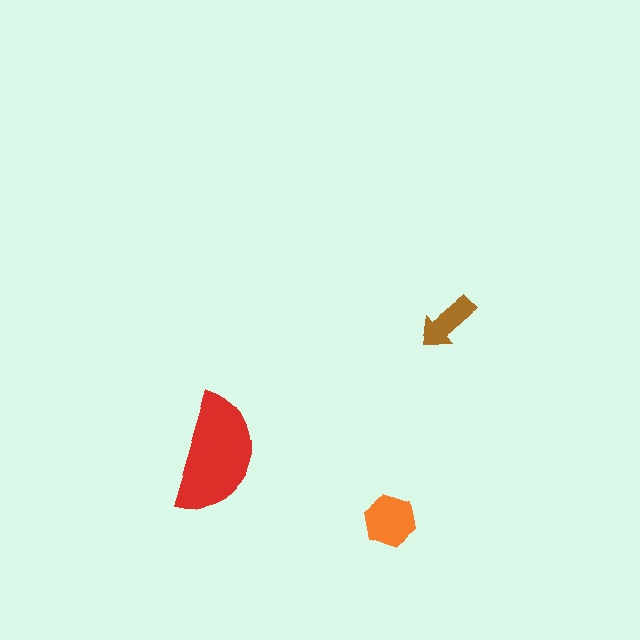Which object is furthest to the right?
The brown arrow is rightmost.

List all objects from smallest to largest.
The brown arrow, the orange hexagon, the red semicircle.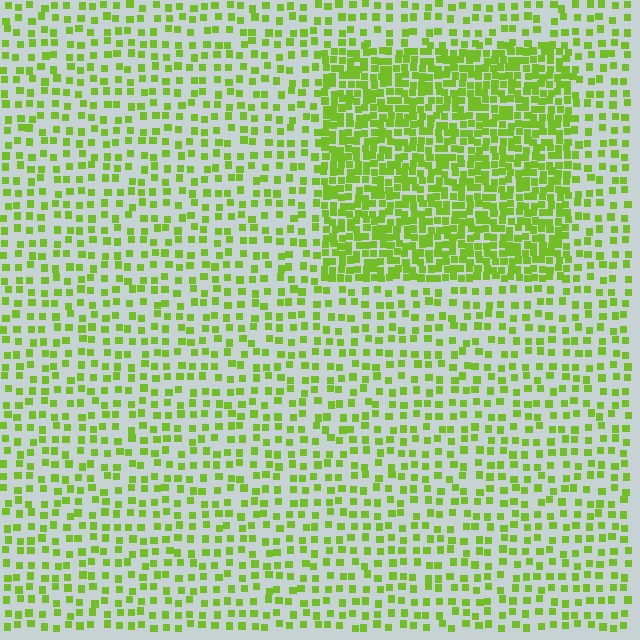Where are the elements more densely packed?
The elements are more densely packed inside the rectangle boundary.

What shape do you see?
I see a rectangle.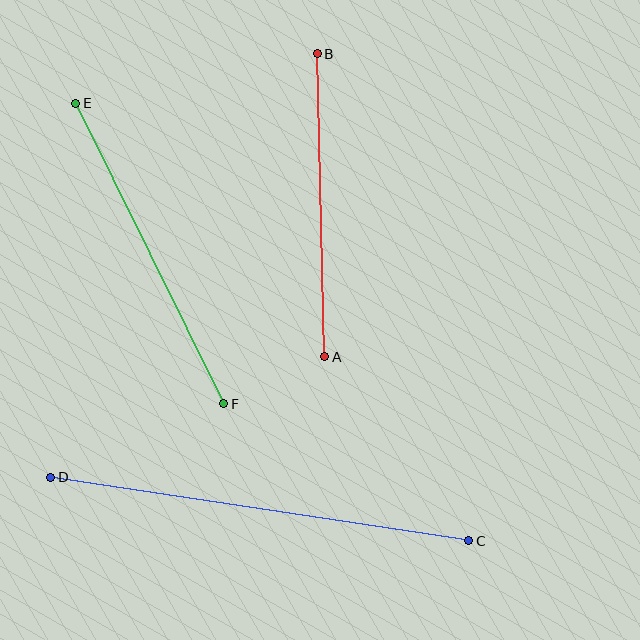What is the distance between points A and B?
The distance is approximately 303 pixels.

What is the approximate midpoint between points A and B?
The midpoint is at approximately (321, 205) pixels.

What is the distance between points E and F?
The distance is approximately 335 pixels.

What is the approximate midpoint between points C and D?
The midpoint is at approximately (260, 509) pixels.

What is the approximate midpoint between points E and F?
The midpoint is at approximately (150, 253) pixels.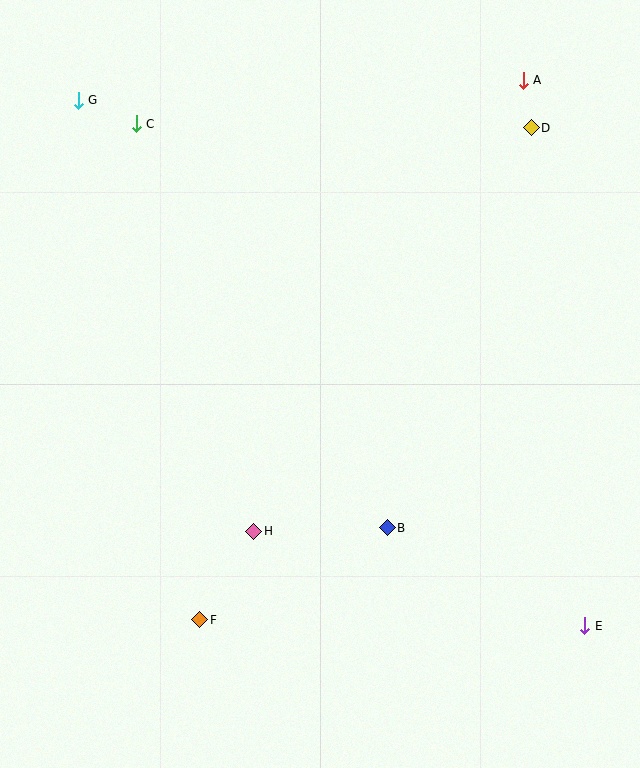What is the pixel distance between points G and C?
The distance between G and C is 62 pixels.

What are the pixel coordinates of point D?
Point D is at (531, 128).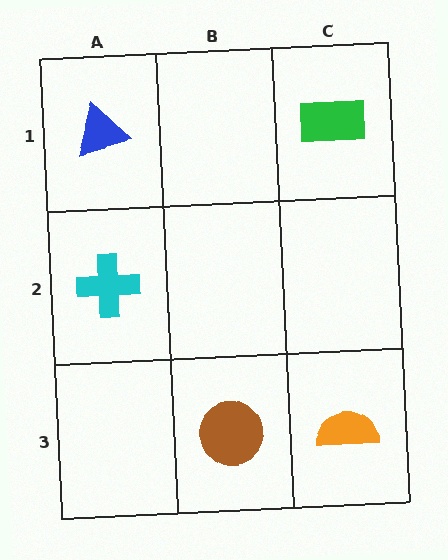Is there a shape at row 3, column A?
No, that cell is empty.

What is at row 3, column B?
A brown circle.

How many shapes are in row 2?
1 shape.